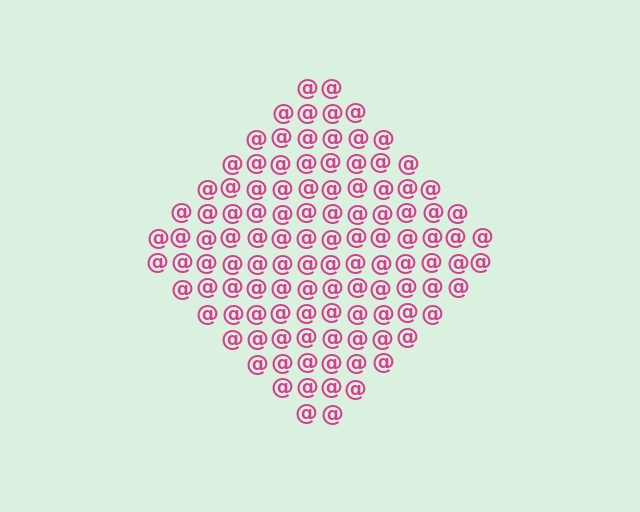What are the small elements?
The small elements are at signs.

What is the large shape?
The large shape is a diamond.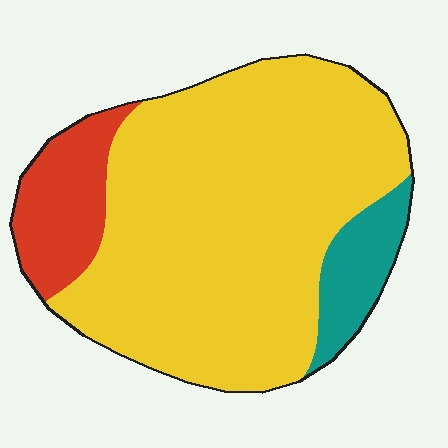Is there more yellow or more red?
Yellow.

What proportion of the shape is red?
Red covers roughly 15% of the shape.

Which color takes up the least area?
Teal, at roughly 10%.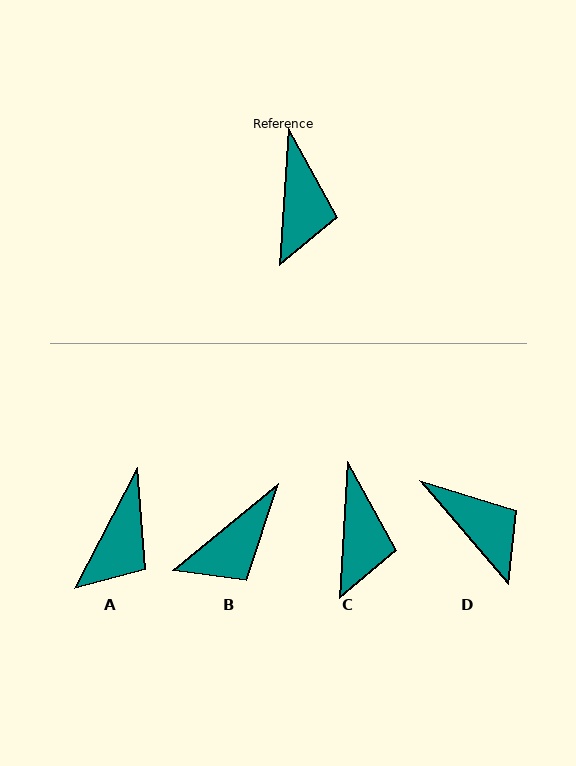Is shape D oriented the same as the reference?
No, it is off by about 44 degrees.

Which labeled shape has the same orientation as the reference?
C.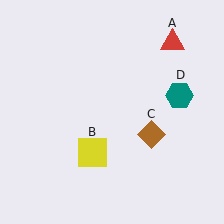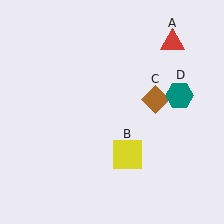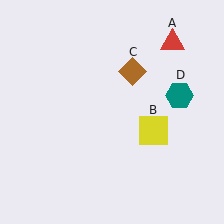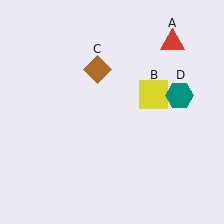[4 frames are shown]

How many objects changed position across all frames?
2 objects changed position: yellow square (object B), brown diamond (object C).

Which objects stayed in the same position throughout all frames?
Red triangle (object A) and teal hexagon (object D) remained stationary.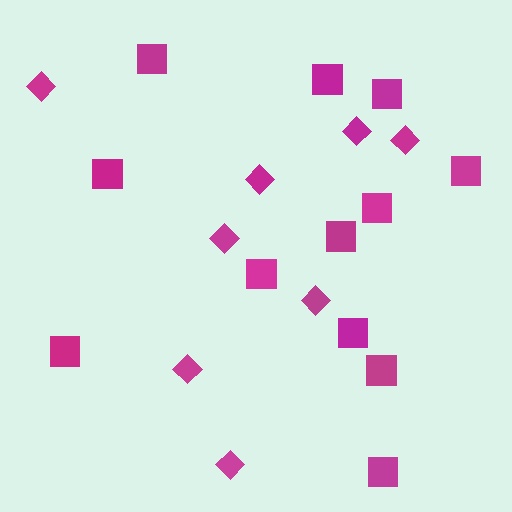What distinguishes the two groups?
There are 2 groups: one group of squares (12) and one group of diamonds (8).